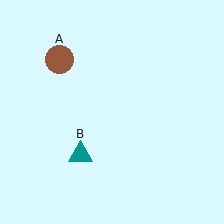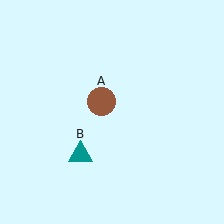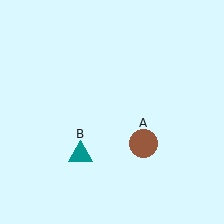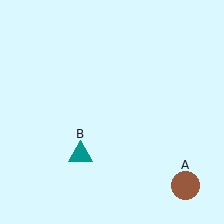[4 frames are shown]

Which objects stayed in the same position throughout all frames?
Teal triangle (object B) remained stationary.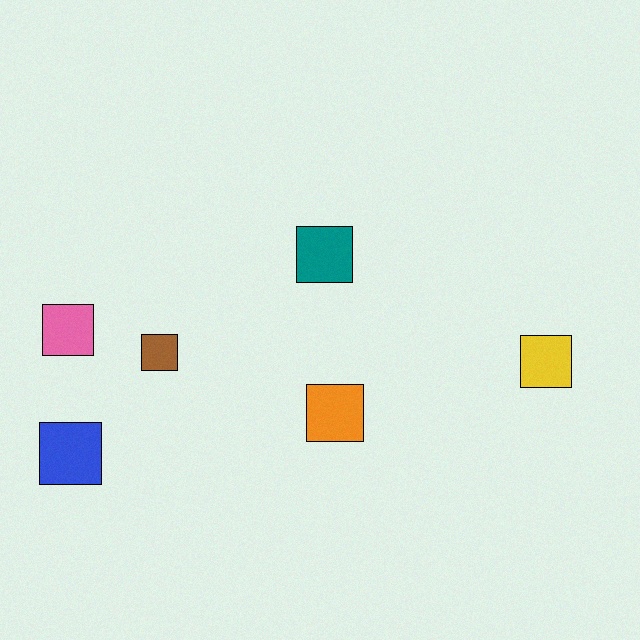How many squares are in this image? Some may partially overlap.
There are 6 squares.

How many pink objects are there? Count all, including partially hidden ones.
There is 1 pink object.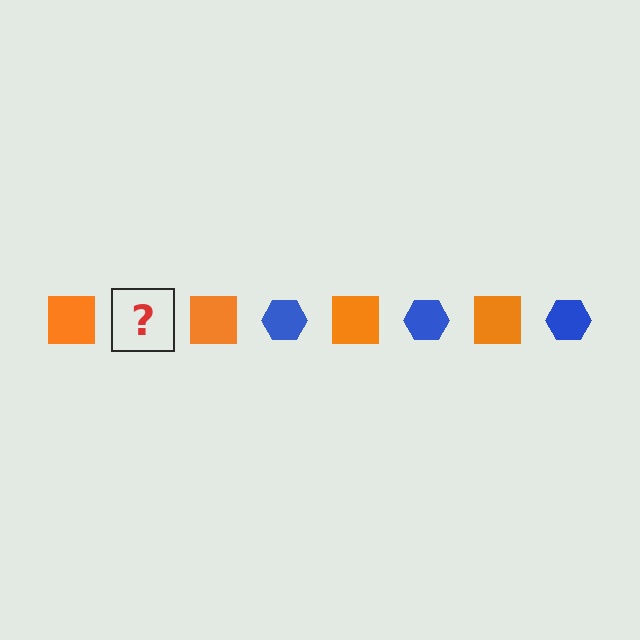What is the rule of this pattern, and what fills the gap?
The rule is that the pattern alternates between orange square and blue hexagon. The gap should be filled with a blue hexagon.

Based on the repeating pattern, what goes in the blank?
The blank should be a blue hexagon.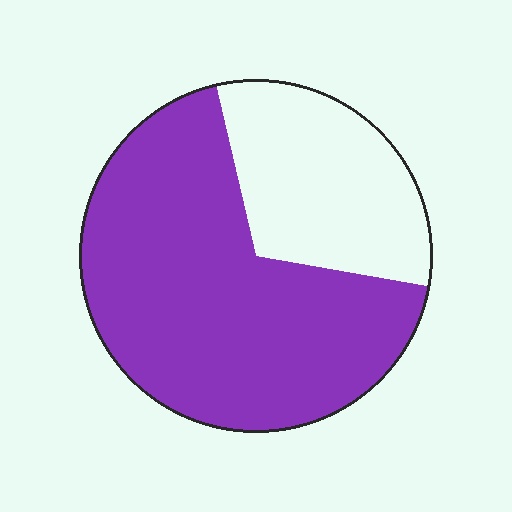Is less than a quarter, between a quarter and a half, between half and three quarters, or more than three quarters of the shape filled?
Between half and three quarters.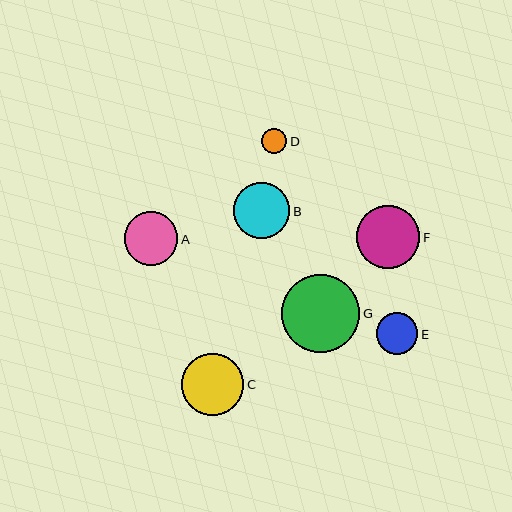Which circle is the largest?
Circle G is the largest with a size of approximately 78 pixels.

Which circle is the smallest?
Circle D is the smallest with a size of approximately 26 pixels.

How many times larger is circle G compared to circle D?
Circle G is approximately 3.1 times the size of circle D.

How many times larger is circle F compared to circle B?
Circle F is approximately 1.1 times the size of circle B.